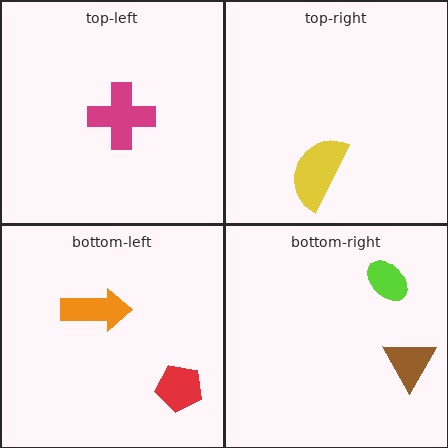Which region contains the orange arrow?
The bottom-left region.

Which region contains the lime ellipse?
The bottom-right region.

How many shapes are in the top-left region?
1.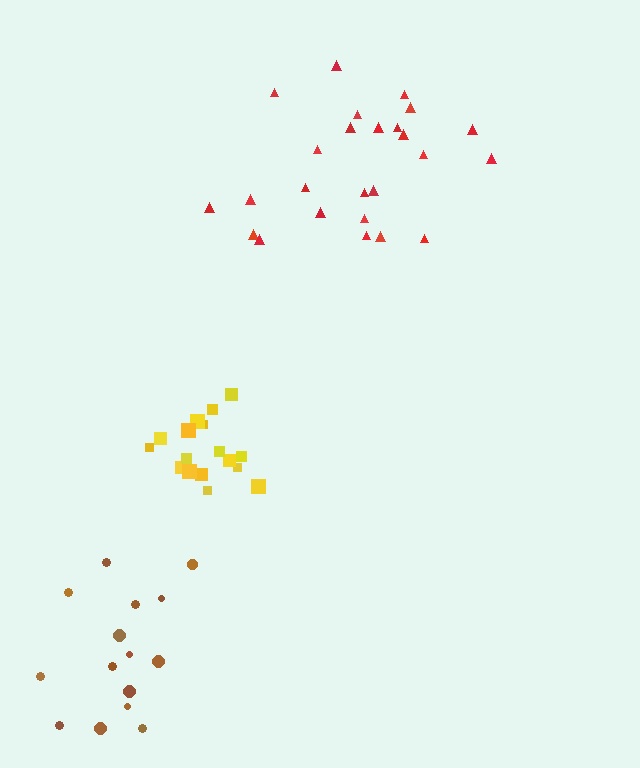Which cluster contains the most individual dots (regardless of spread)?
Red (25).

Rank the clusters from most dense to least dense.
yellow, brown, red.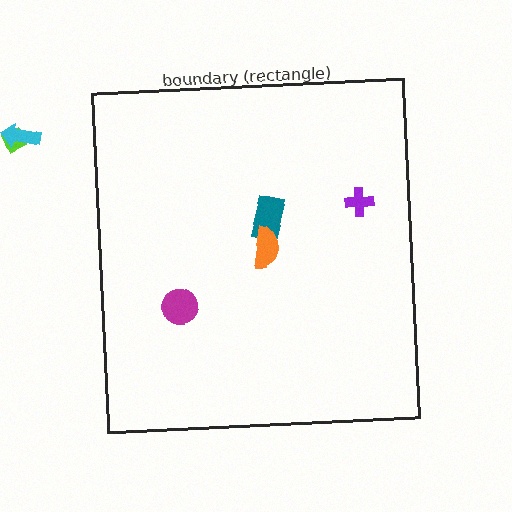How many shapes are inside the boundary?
4 inside, 2 outside.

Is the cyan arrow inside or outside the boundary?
Outside.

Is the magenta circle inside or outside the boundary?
Inside.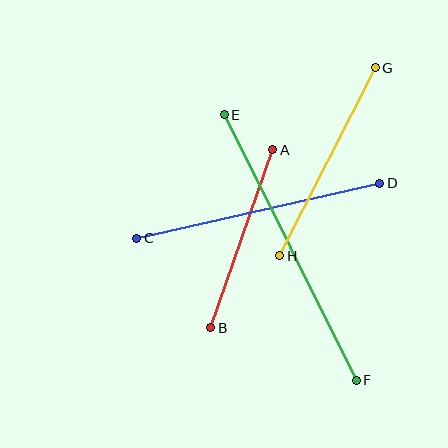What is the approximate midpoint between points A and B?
The midpoint is at approximately (242, 239) pixels.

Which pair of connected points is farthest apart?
Points E and F are farthest apart.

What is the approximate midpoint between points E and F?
The midpoint is at approximately (290, 247) pixels.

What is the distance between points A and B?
The distance is approximately 189 pixels.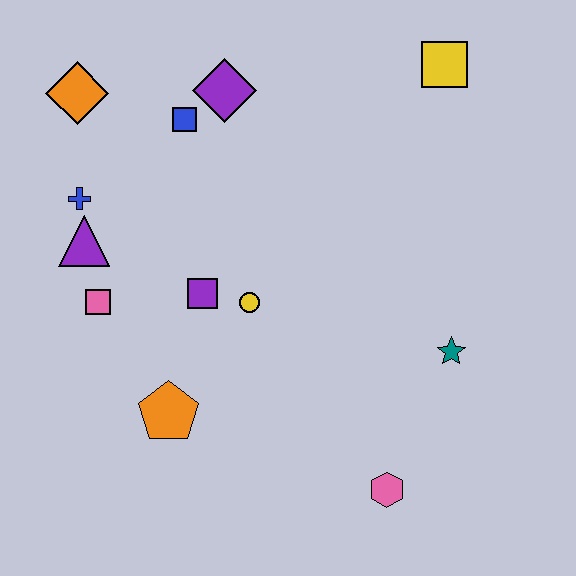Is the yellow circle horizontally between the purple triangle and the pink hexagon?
Yes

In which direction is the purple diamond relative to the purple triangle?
The purple diamond is above the purple triangle.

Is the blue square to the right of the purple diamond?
No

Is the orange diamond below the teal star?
No